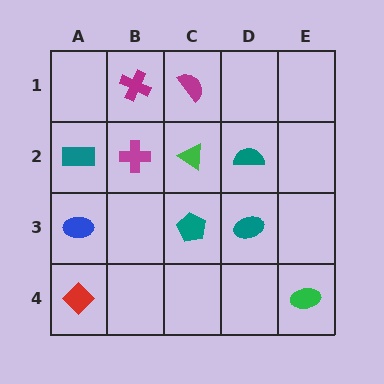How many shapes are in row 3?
3 shapes.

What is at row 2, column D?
A teal semicircle.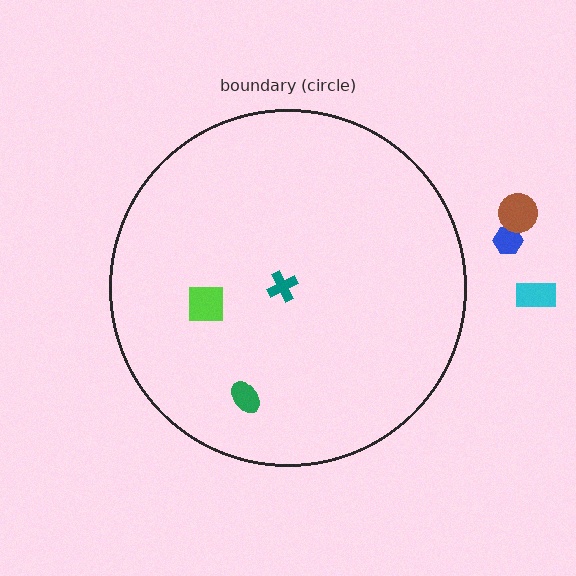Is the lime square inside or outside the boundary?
Inside.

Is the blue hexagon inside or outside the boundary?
Outside.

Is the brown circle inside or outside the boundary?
Outside.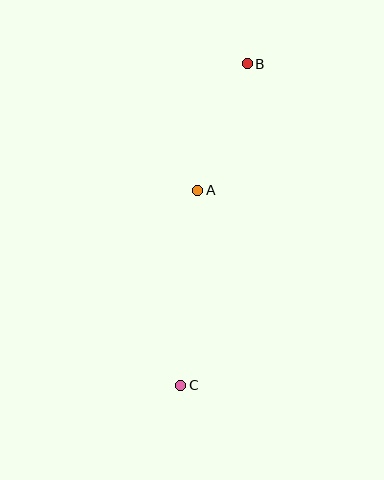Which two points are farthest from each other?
Points B and C are farthest from each other.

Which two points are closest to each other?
Points A and B are closest to each other.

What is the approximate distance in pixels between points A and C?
The distance between A and C is approximately 196 pixels.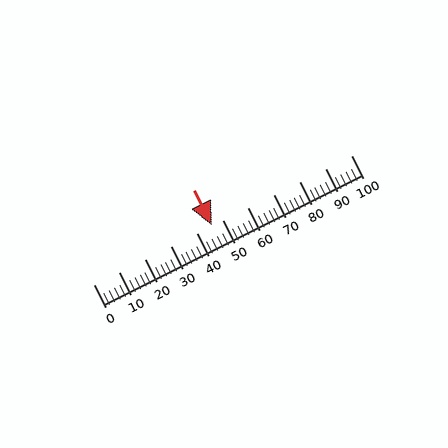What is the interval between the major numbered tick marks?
The major tick marks are spaced 10 units apart.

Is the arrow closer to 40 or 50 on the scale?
The arrow is closer to 50.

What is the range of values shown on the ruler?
The ruler shows values from 0 to 100.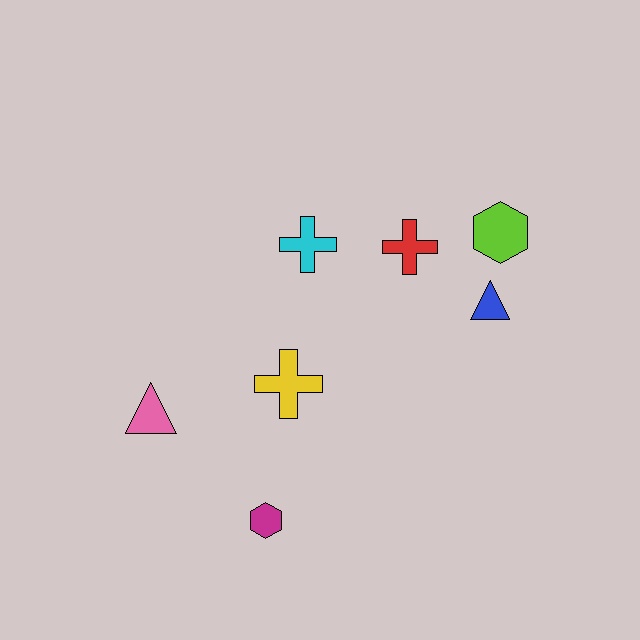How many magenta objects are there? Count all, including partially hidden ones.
There is 1 magenta object.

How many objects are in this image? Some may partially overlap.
There are 7 objects.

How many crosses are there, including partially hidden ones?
There are 3 crosses.